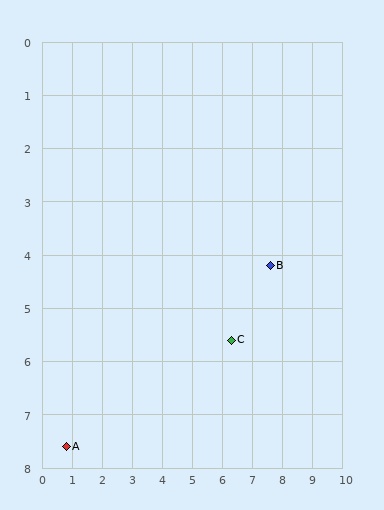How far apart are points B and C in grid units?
Points B and C are about 1.9 grid units apart.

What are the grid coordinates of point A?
Point A is at approximately (0.8, 7.6).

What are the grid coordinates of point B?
Point B is at approximately (7.6, 4.2).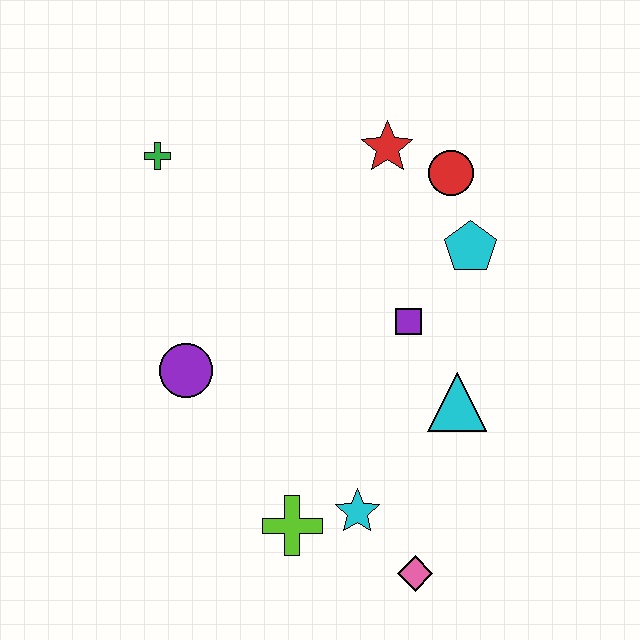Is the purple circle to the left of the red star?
Yes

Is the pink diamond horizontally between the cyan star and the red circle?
Yes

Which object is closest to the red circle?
The red star is closest to the red circle.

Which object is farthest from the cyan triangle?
The green cross is farthest from the cyan triangle.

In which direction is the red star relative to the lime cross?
The red star is above the lime cross.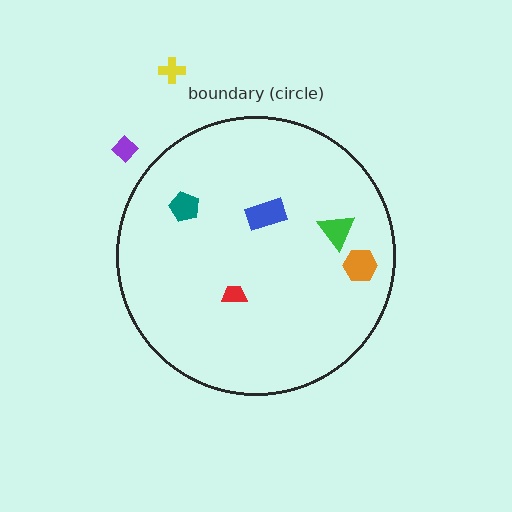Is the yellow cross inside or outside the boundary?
Outside.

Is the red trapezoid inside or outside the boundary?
Inside.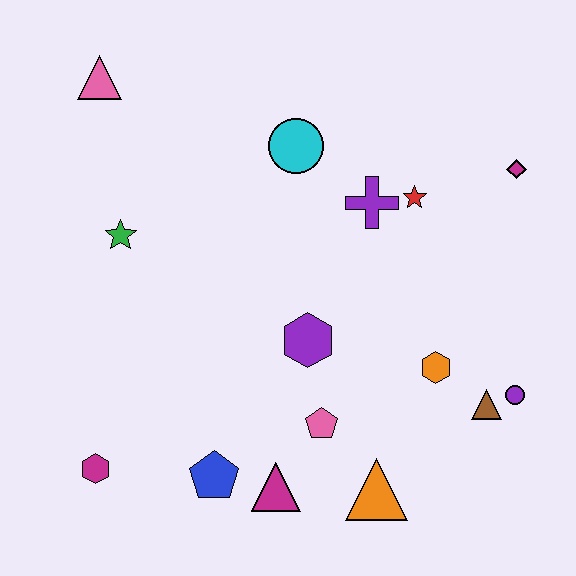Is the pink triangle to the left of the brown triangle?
Yes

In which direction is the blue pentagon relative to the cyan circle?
The blue pentagon is below the cyan circle.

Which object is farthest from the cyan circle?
The magenta hexagon is farthest from the cyan circle.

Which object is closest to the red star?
The purple cross is closest to the red star.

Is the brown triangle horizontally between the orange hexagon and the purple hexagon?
No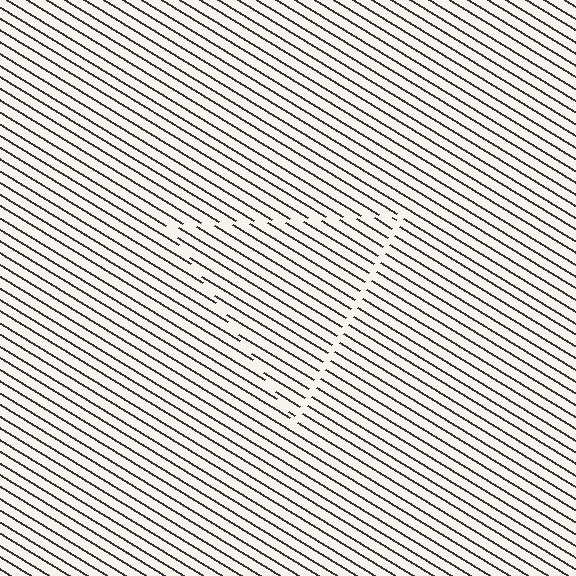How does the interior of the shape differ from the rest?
The interior of the shape contains the same grating, shifted by half a period — the contour is defined by the phase discontinuity where line-ends from the inner and outer gratings abut.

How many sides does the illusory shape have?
3 sides — the line-ends trace a triangle.